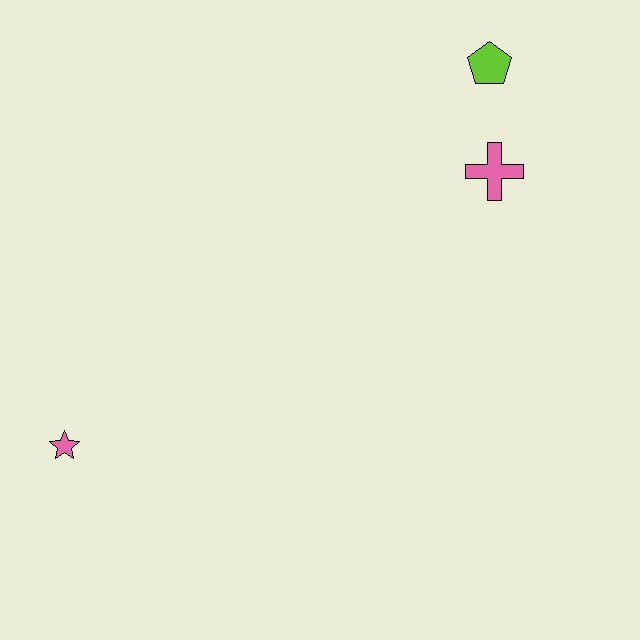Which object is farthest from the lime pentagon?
The pink star is farthest from the lime pentagon.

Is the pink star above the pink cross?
No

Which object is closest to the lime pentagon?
The pink cross is closest to the lime pentagon.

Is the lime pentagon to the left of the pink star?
No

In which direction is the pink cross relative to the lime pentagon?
The pink cross is below the lime pentagon.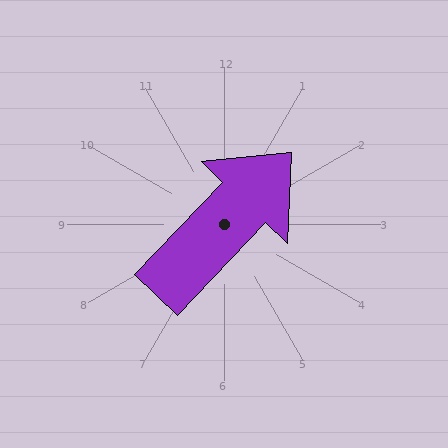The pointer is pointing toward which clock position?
Roughly 1 o'clock.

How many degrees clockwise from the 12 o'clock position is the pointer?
Approximately 44 degrees.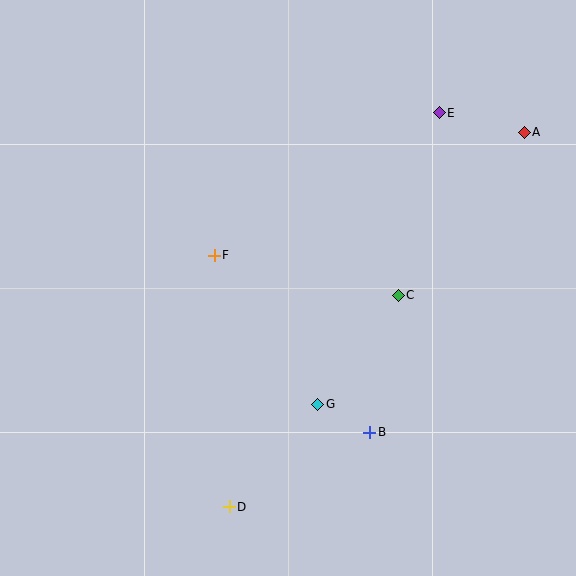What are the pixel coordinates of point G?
Point G is at (318, 404).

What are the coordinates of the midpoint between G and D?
The midpoint between G and D is at (274, 456).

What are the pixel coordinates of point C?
Point C is at (398, 295).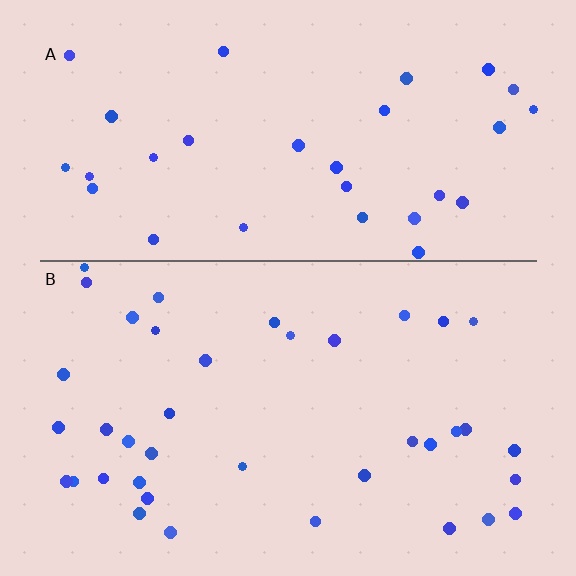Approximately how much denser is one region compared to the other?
Approximately 1.2× — region B over region A.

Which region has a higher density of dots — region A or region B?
B (the bottom).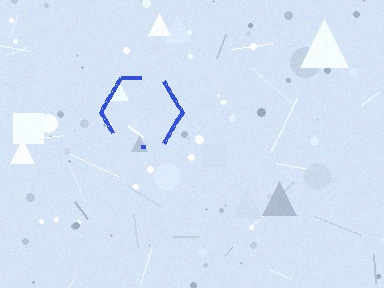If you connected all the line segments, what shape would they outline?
They would outline a hexagon.